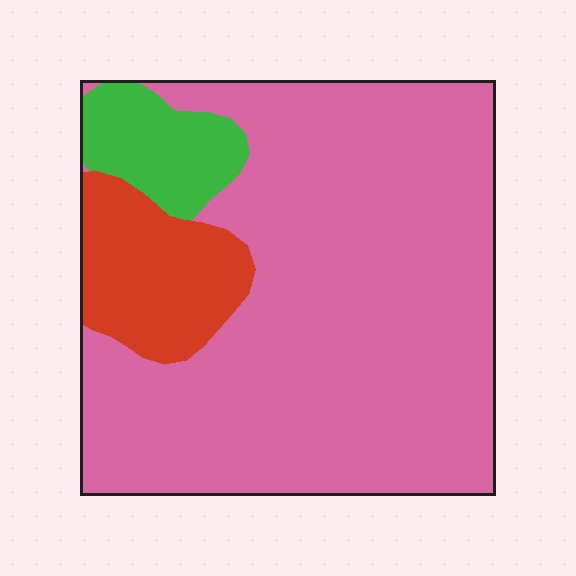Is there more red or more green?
Red.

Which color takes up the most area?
Pink, at roughly 80%.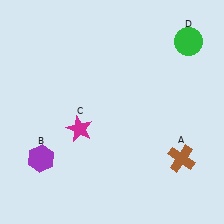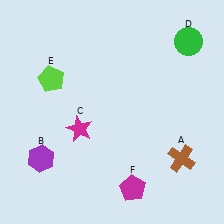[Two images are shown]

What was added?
A lime pentagon (E), a magenta pentagon (F) were added in Image 2.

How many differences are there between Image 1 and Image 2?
There are 2 differences between the two images.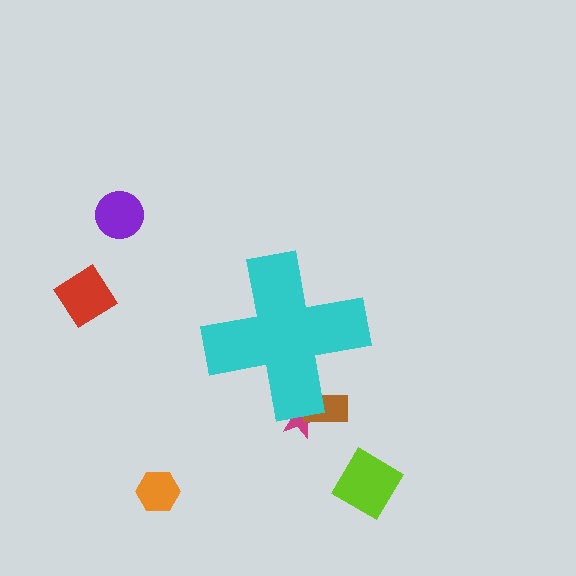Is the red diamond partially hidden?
No, the red diamond is fully visible.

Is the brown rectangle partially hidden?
Yes, the brown rectangle is partially hidden behind the cyan cross.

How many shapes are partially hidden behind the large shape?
2 shapes are partially hidden.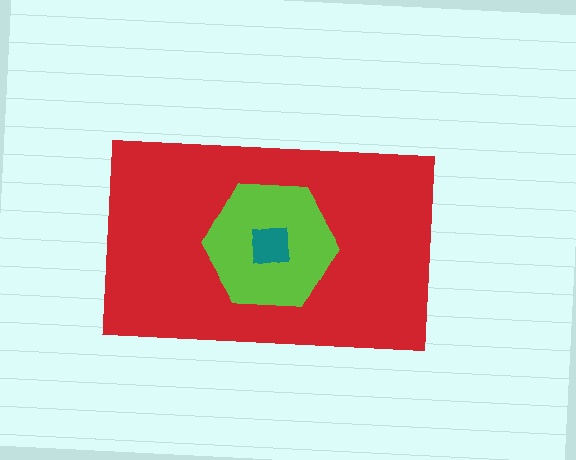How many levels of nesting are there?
3.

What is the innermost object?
The teal square.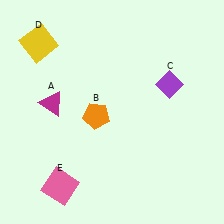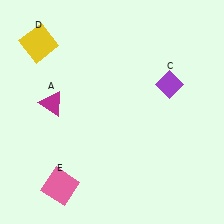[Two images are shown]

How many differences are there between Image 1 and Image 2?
There is 1 difference between the two images.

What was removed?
The orange pentagon (B) was removed in Image 2.